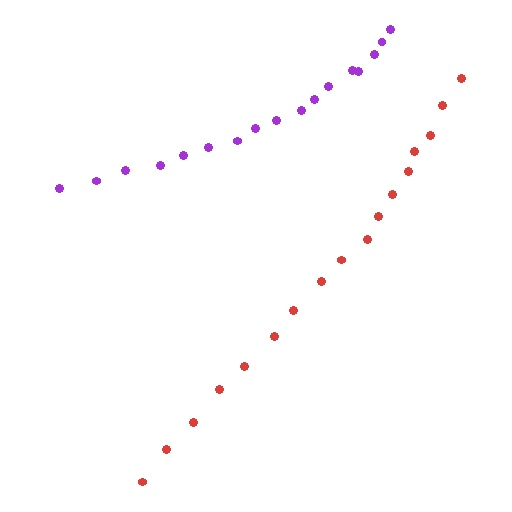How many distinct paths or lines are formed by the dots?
There are 2 distinct paths.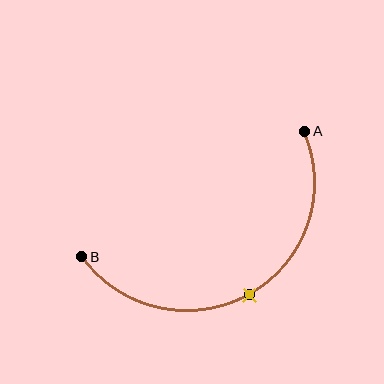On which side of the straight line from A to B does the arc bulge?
The arc bulges below the straight line connecting A and B.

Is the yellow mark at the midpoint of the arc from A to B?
Yes. The yellow mark lies on the arc at equal arc-length from both A and B — it is the arc midpoint.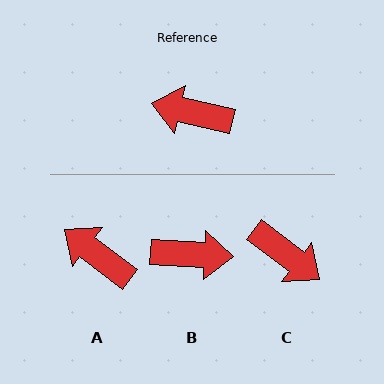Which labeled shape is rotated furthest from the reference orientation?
B, about 170 degrees away.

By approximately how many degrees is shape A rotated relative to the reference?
Approximately 24 degrees clockwise.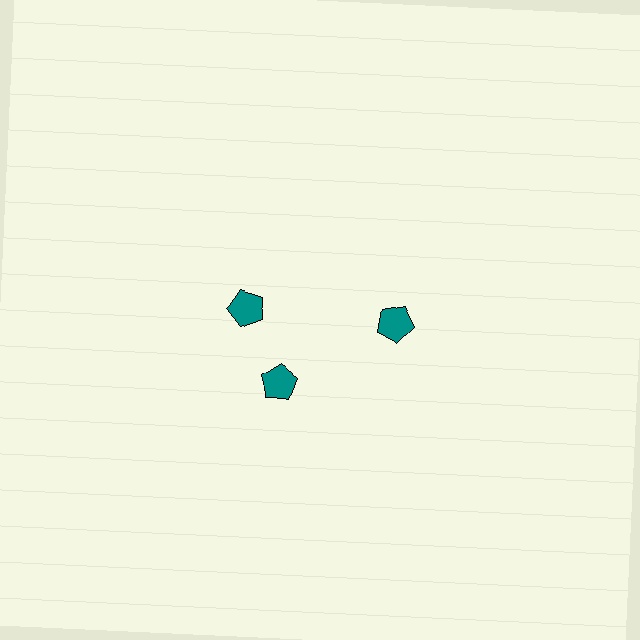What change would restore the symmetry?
The symmetry would be restored by rotating it back into even spacing with its neighbors so that all 3 pentagons sit at equal angles and equal distance from the center.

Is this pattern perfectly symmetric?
No. The 3 teal pentagons are arranged in a ring, but one element near the 11 o'clock position is rotated out of alignment along the ring, breaking the 3-fold rotational symmetry.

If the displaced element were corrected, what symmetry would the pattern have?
It would have 3-fold rotational symmetry — the pattern would map onto itself every 120 degrees.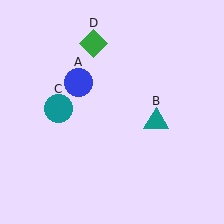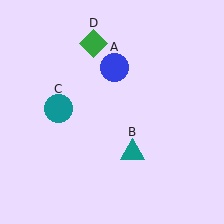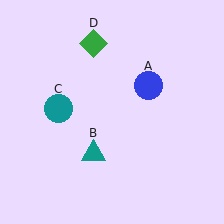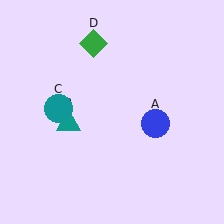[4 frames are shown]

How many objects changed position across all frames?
2 objects changed position: blue circle (object A), teal triangle (object B).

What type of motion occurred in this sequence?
The blue circle (object A), teal triangle (object B) rotated clockwise around the center of the scene.